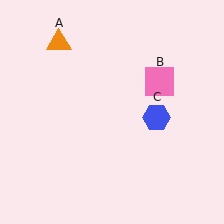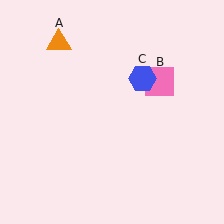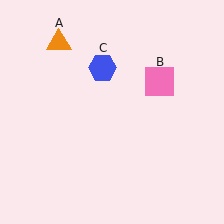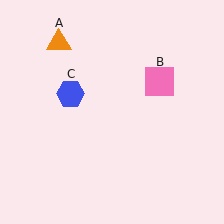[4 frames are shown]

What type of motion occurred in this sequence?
The blue hexagon (object C) rotated counterclockwise around the center of the scene.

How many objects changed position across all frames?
1 object changed position: blue hexagon (object C).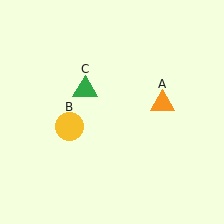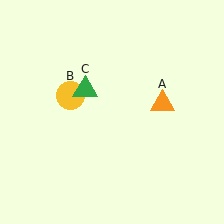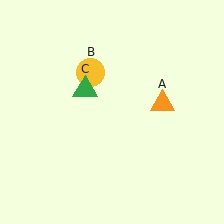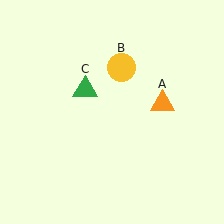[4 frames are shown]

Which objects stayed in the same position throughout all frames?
Orange triangle (object A) and green triangle (object C) remained stationary.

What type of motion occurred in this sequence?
The yellow circle (object B) rotated clockwise around the center of the scene.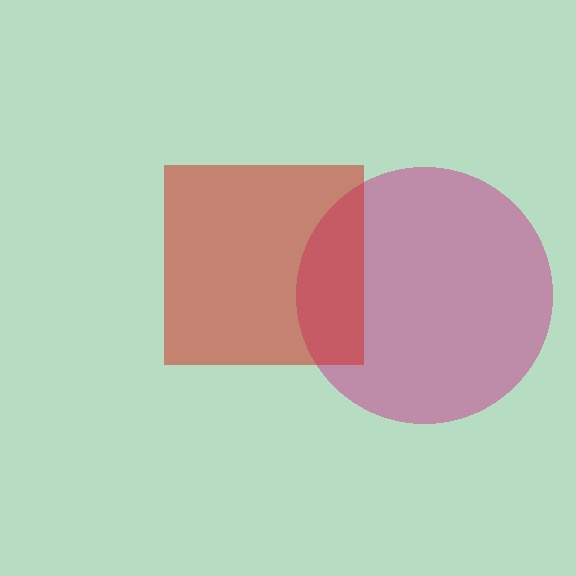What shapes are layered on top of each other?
The layered shapes are: a magenta circle, a red square.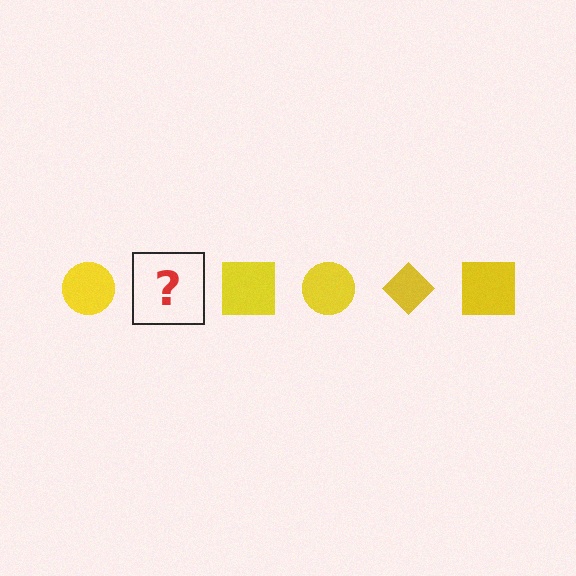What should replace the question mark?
The question mark should be replaced with a yellow diamond.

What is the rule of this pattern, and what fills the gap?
The rule is that the pattern cycles through circle, diamond, square shapes in yellow. The gap should be filled with a yellow diamond.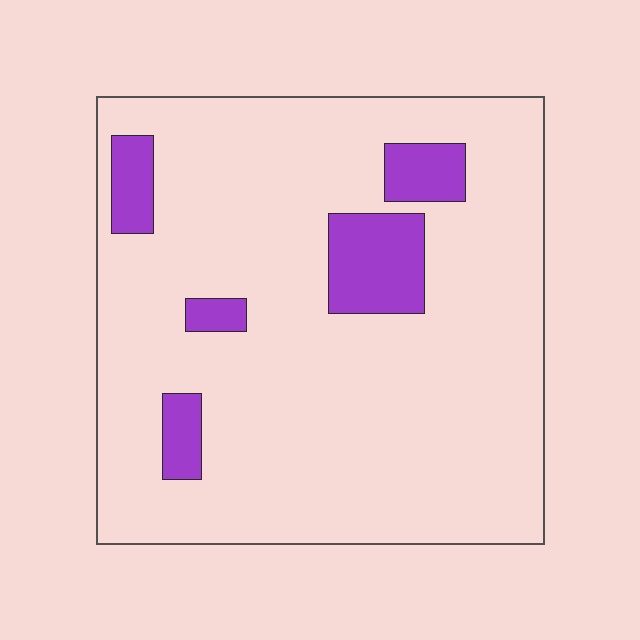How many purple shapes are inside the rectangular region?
5.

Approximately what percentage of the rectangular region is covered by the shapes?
Approximately 10%.